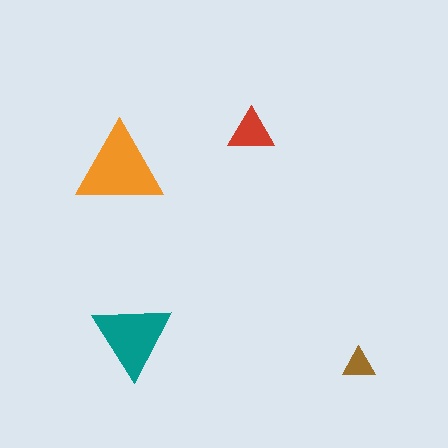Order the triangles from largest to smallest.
the orange one, the teal one, the red one, the brown one.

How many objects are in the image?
There are 4 objects in the image.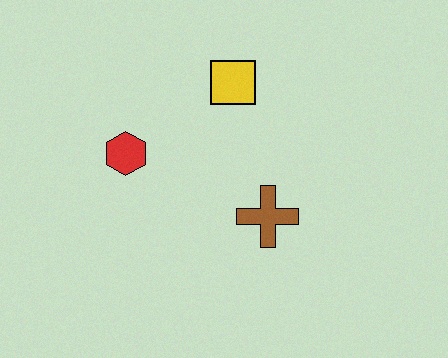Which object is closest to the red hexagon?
The yellow square is closest to the red hexagon.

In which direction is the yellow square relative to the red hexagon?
The yellow square is to the right of the red hexagon.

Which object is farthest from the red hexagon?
The brown cross is farthest from the red hexagon.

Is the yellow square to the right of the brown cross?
No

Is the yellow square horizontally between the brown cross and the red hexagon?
Yes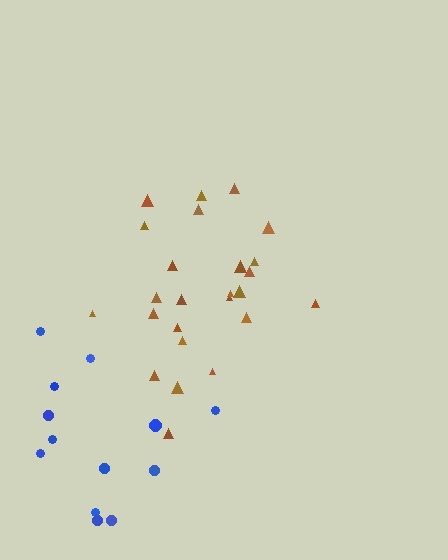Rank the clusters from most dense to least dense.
brown, blue.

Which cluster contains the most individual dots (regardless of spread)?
Brown (25).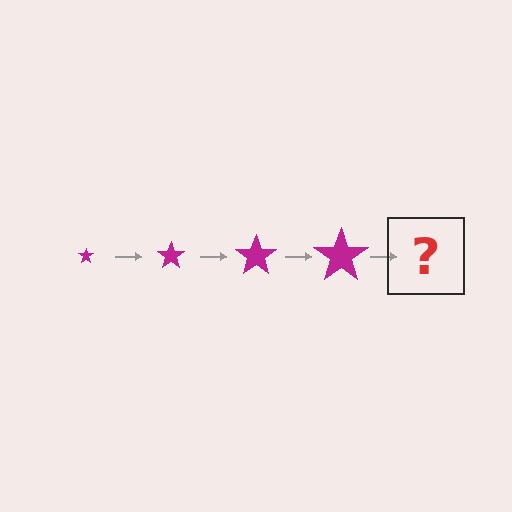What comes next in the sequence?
The next element should be a magenta star, larger than the previous one.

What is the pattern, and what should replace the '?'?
The pattern is that the star gets progressively larger each step. The '?' should be a magenta star, larger than the previous one.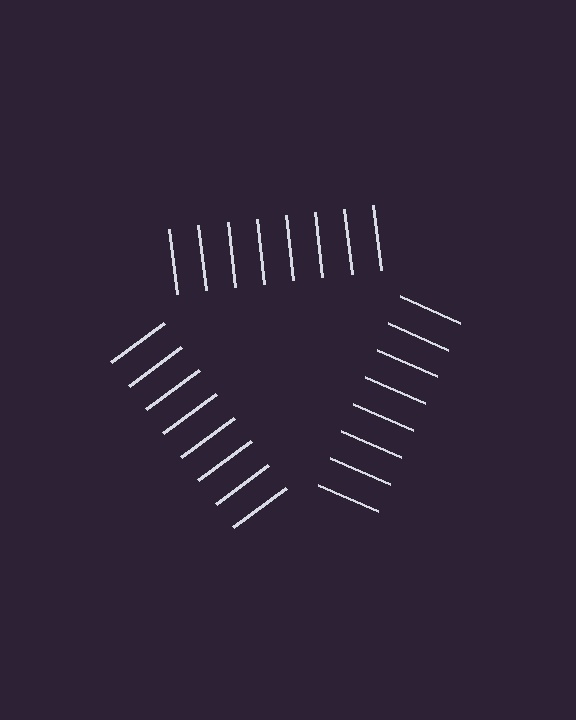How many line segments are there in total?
24 — 8 along each of the 3 edges.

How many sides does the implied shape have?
3 sides — the line-ends trace a triangle.